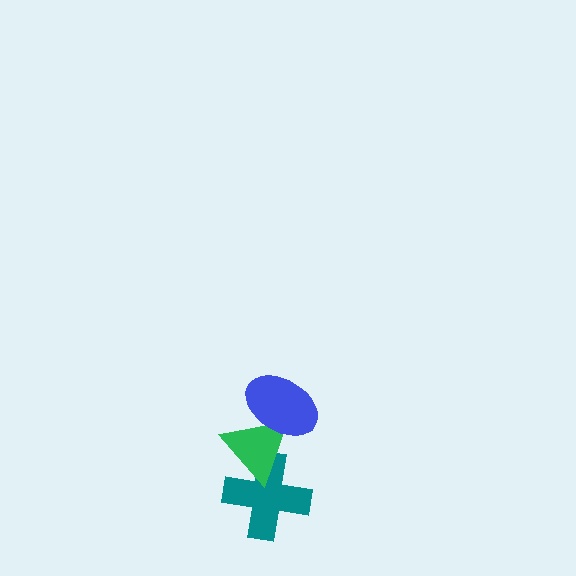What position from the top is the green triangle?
The green triangle is 2nd from the top.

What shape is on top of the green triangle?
The blue ellipse is on top of the green triangle.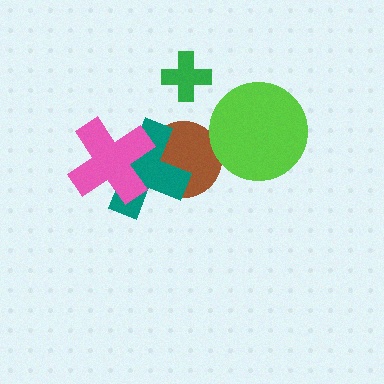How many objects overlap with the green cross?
0 objects overlap with the green cross.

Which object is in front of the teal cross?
The pink cross is in front of the teal cross.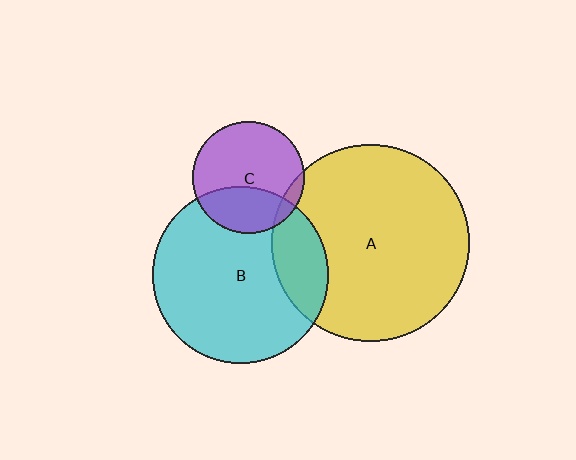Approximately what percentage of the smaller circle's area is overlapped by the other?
Approximately 5%.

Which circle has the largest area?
Circle A (yellow).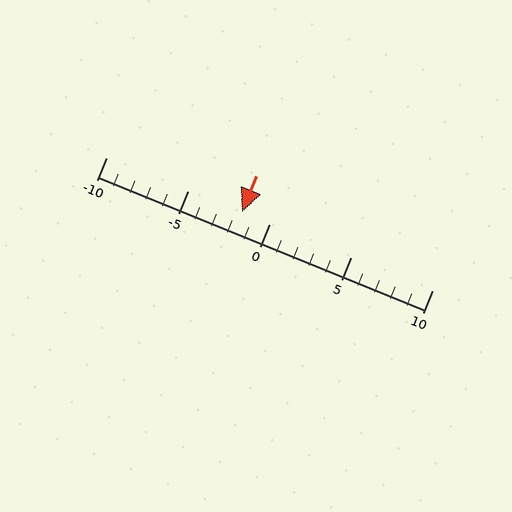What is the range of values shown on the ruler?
The ruler shows values from -10 to 10.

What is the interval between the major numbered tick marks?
The major tick marks are spaced 5 units apart.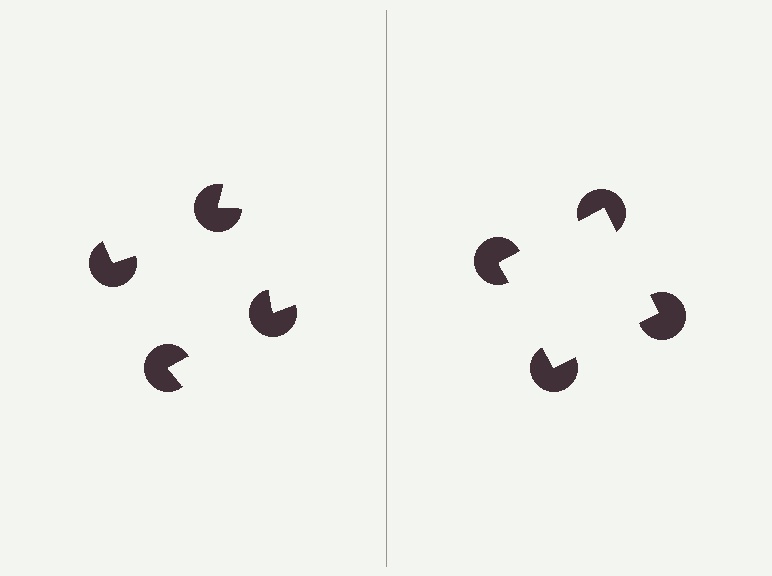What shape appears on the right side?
An illusory square.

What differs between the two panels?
The pac-man discs are positioned identically on both sides; only the wedge orientations differ. On the right they align to a square; on the left they are misaligned.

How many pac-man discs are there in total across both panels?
8 — 4 on each side.